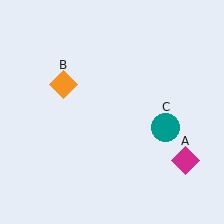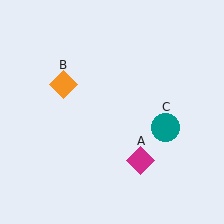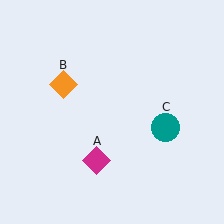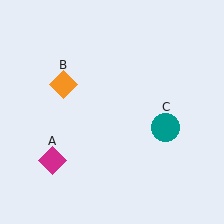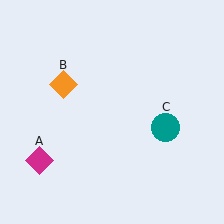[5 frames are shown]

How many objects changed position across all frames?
1 object changed position: magenta diamond (object A).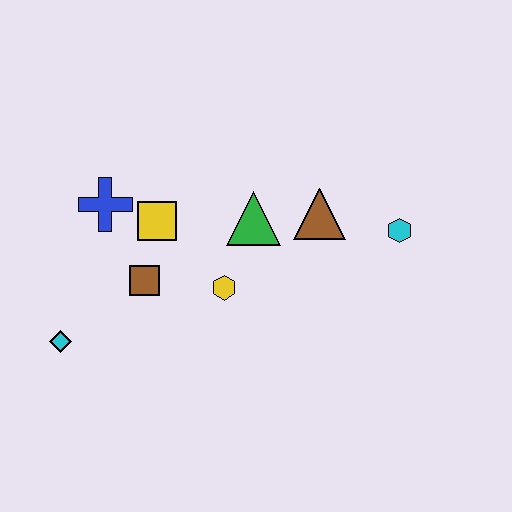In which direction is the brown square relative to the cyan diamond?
The brown square is to the right of the cyan diamond.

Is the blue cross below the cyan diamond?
No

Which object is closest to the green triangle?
The brown triangle is closest to the green triangle.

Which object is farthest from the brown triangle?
The cyan diamond is farthest from the brown triangle.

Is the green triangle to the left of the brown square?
No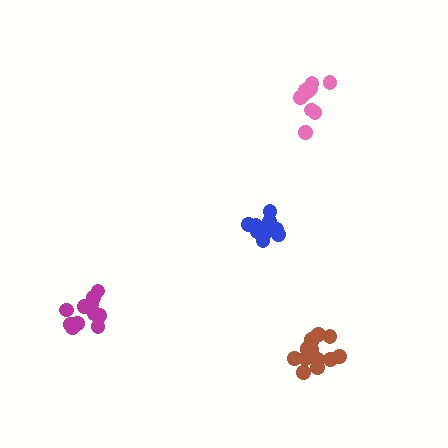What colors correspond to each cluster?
The clusters are colored: pink, brown, magenta, blue.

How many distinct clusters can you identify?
There are 4 distinct clusters.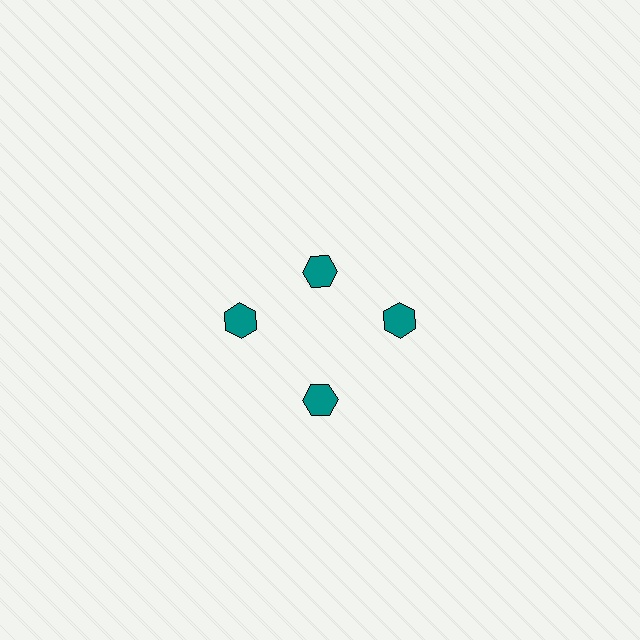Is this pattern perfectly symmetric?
No. The 4 teal hexagons are arranged in a ring, but one element near the 12 o'clock position is pulled inward toward the center, breaking the 4-fold rotational symmetry.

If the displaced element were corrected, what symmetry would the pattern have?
It would have 4-fold rotational symmetry — the pattern would map onto itself every 90 degrees.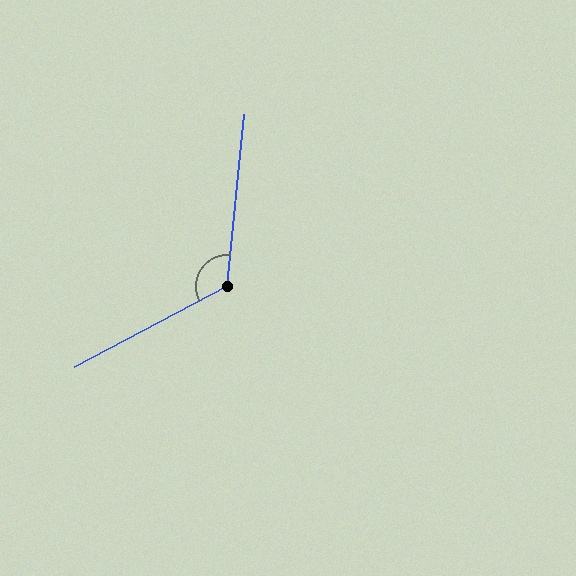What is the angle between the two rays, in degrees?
Approximately 123 degrees.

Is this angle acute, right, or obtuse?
It is obtuse.